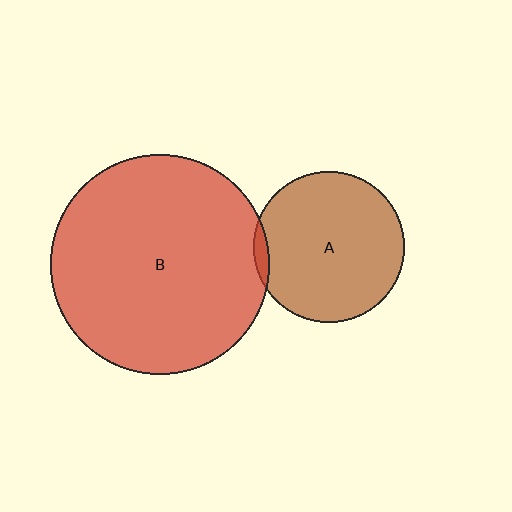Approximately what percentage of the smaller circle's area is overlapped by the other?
Approximately 5%.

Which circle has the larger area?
Circle B (red).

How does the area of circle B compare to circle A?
Approximately 2.1 times.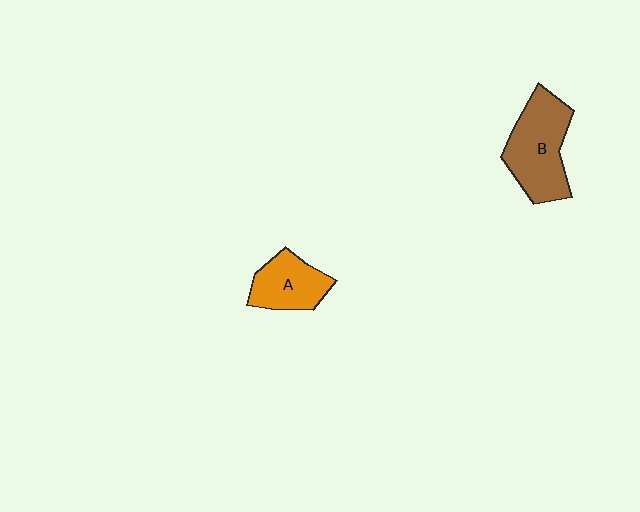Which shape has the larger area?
Shape B (brown).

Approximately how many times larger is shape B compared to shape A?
Approximately 1.5 times.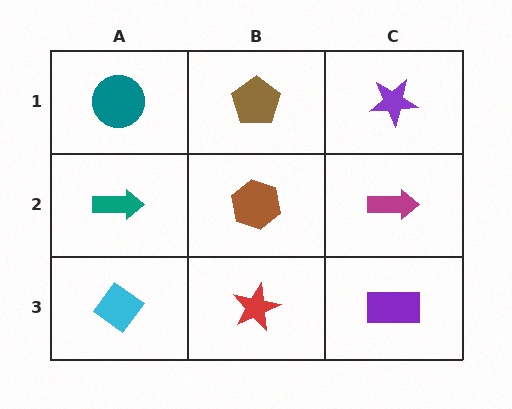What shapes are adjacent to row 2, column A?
A teal circle (row 1, column A), a cyan diamond (row 3, column A), a brown hexagon (row 2, column B).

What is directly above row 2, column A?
A teal circle.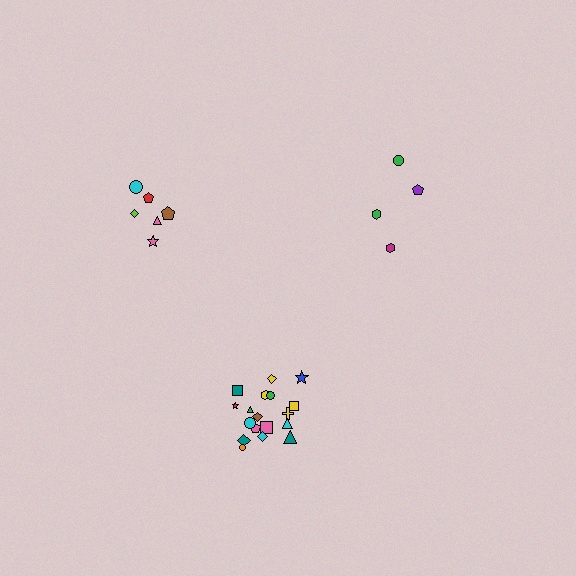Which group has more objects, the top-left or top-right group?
The top-left group.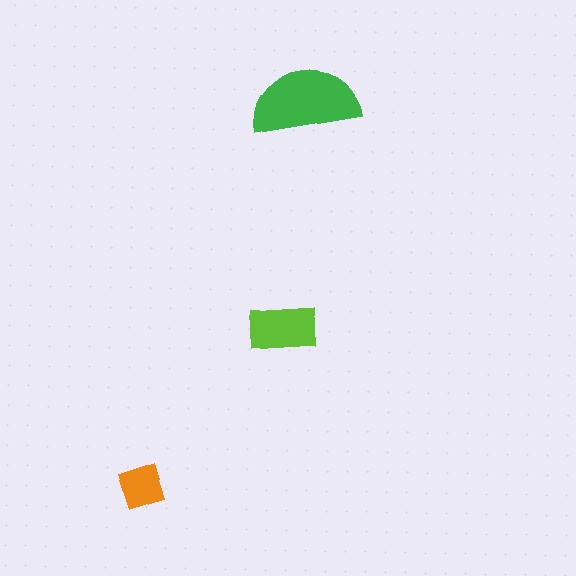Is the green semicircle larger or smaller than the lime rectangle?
Larger.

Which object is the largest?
The green semicircle.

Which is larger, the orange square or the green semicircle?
The green semicircle.